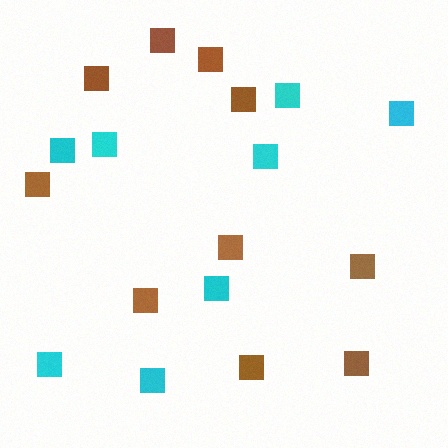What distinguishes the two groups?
There are 2 groups: one group of cyan squares (8) and one group of brown squares (10).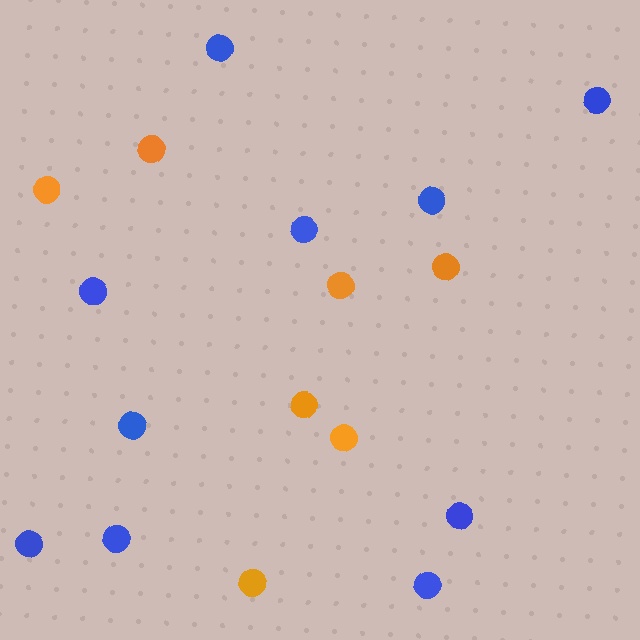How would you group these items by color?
There are 2 groups: one group of orange circles (7) and one group of blue circles (10).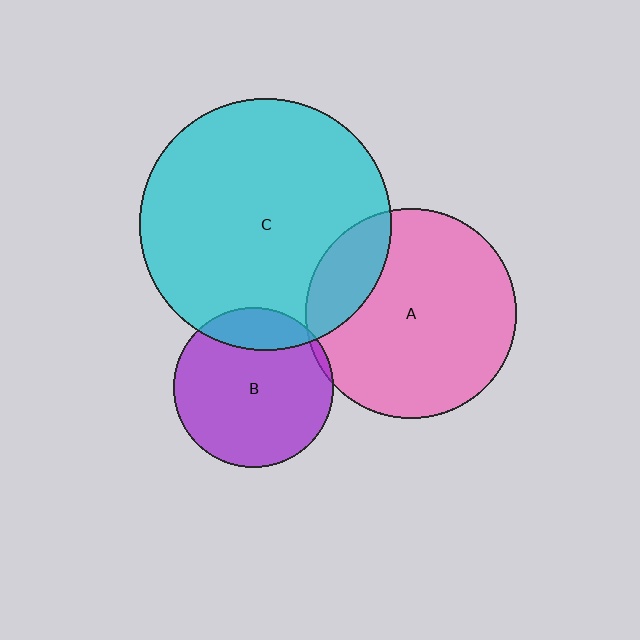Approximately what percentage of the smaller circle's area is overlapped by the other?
Approximately 5%.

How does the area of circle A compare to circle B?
Approximately 1.7 times.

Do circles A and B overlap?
Yes.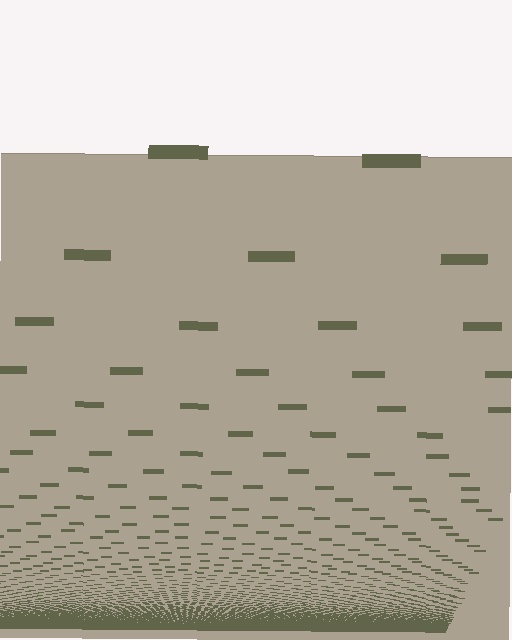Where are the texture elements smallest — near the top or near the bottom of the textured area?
Near the bottom.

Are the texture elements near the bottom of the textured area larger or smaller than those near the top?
Smaller. The gradient is inverted — elements near the bottom are smaller and denser.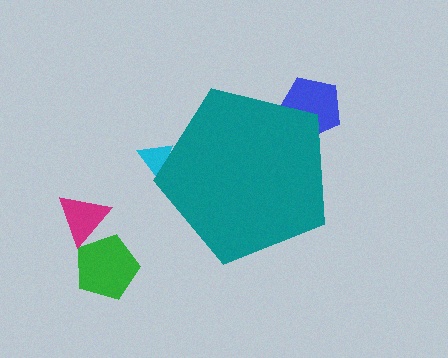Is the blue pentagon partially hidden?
Yes, the blue pentagon is partially hidden behind the teal pentagon.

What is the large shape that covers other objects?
A teal pentagon.